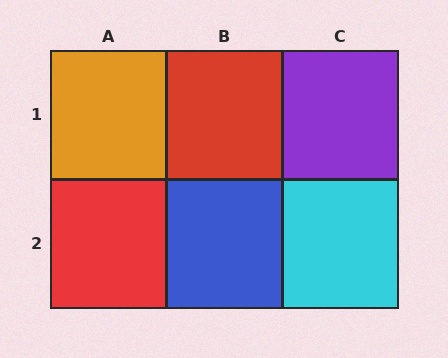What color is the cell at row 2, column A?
Red.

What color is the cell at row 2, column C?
Cyan.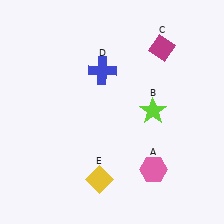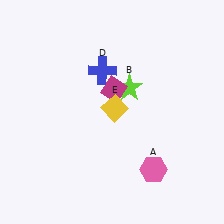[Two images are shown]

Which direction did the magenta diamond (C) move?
The magenta diamond (C) moved left.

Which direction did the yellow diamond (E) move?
The yellow diamond (E) moved up.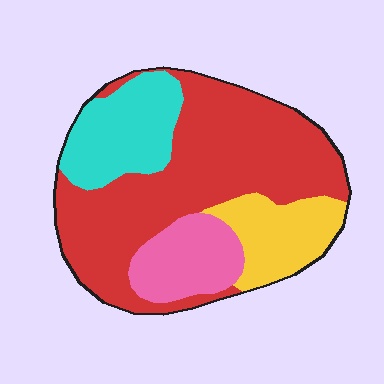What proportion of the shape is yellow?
Yellow takes up about one sixth (1/6) of the shape.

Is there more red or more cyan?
Red.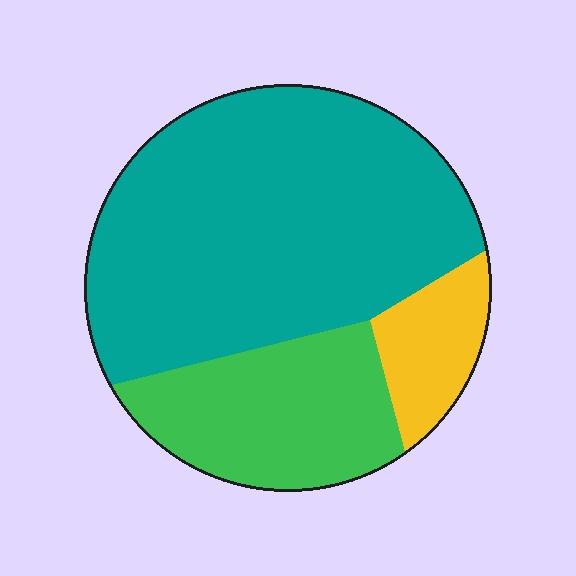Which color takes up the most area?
Teal, at roughly 65%.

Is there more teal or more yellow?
Teal.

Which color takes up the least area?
Yellow, at roughly 10%.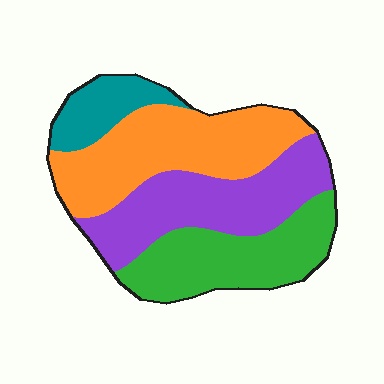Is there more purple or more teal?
Purple.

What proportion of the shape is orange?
Orange takes up between a quarter and a half of the shape.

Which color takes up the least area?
Teal, at roughly 10%.